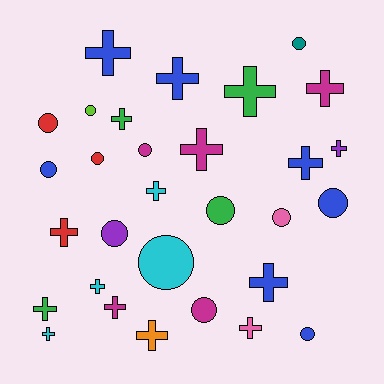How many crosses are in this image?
There are 17 crosses.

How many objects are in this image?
There are 30 objects.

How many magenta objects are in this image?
There are 5 magenta objects.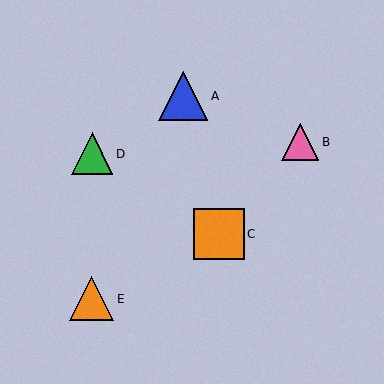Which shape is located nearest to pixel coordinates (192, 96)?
The blue triangle (labeled A) at (183, 96) is nearest to that location.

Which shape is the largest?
The orange square (labeled C) is the largest.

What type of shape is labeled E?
Shape E is an orange triangle.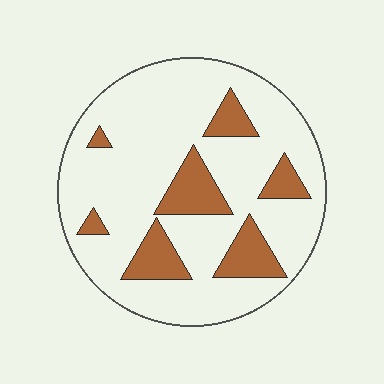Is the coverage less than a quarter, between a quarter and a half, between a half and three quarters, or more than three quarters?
Less than a quarter.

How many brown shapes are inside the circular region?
7.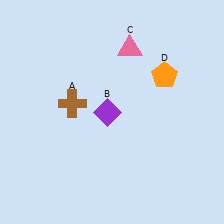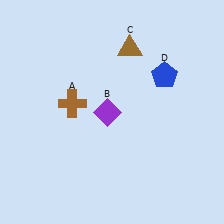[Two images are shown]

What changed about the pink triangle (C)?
In Image 1, C is pink. In Image 2, it changed to brown.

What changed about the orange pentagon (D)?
In Image 1, D is orange. In Image 2, it changed to blue.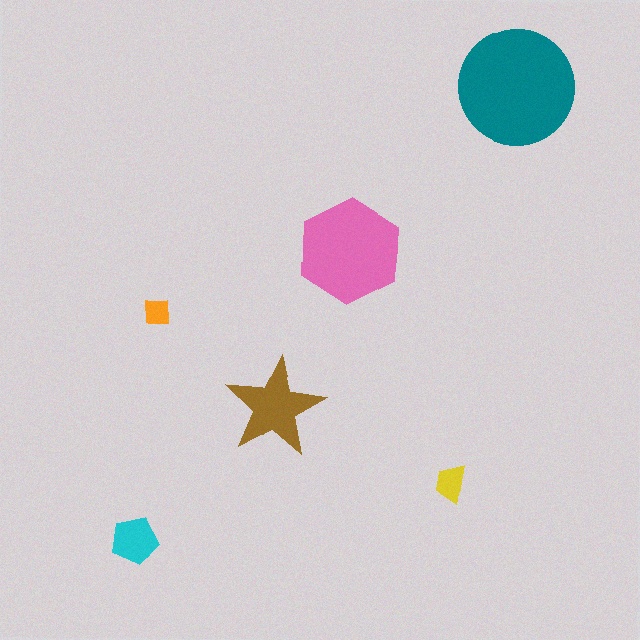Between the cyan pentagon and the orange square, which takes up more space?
The cyan pentagon.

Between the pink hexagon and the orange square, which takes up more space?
The pink hexagon.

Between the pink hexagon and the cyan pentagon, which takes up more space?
The pink hexagon.